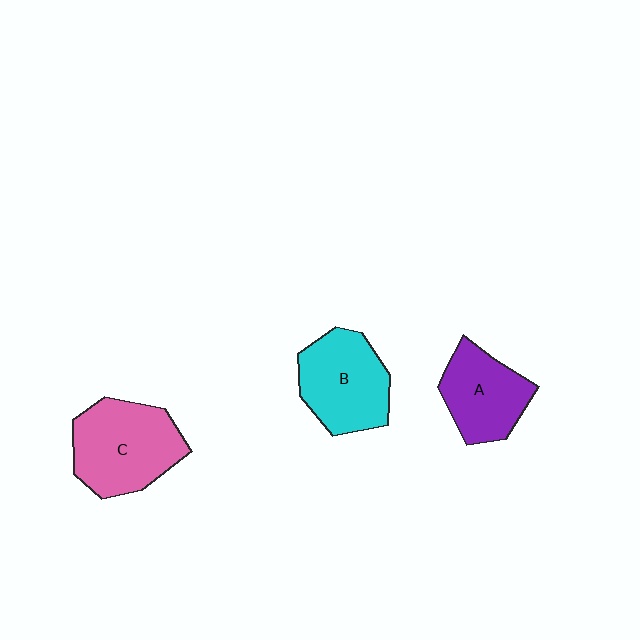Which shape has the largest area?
Shape C (pink).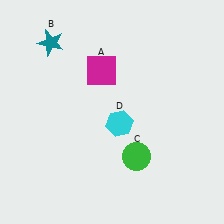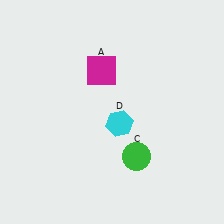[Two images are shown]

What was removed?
The teal star (B) was removed in Image 2.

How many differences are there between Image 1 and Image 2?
There is 1 difference between the two images.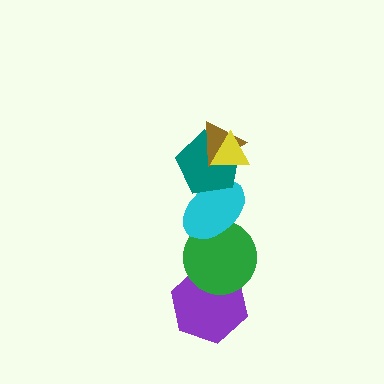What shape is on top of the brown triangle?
The yellow triangle is on top of the brown triangle.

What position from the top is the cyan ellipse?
The cyan ellipse is 4th from the top.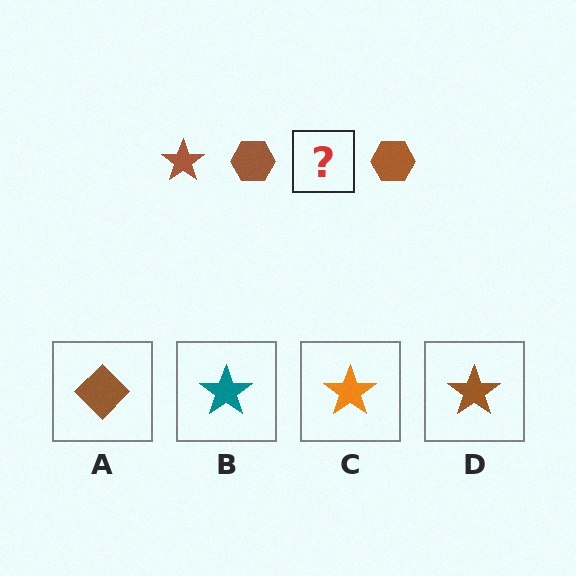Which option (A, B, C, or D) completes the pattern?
D.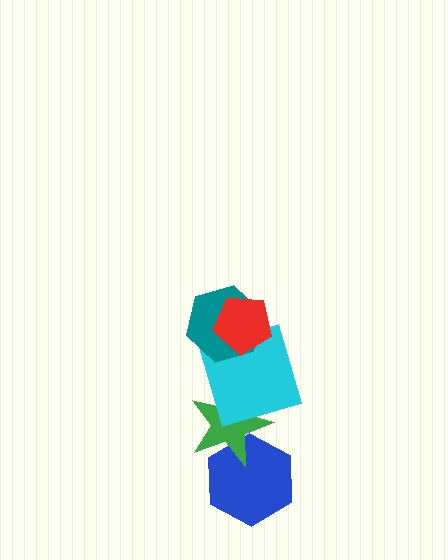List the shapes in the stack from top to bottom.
From top to bottom: the red pentagon, the teal hexagon, the cyan square, the green star, the blue hexagon.